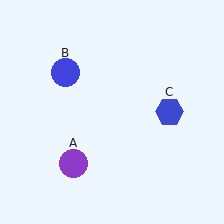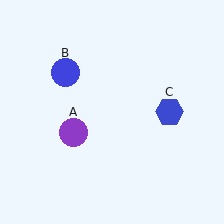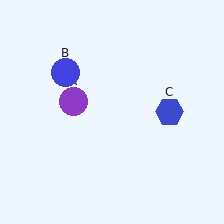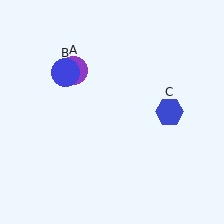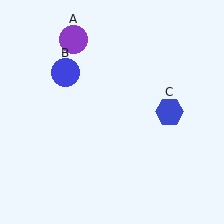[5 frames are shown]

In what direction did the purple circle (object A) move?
The purple circle (object A) moved up.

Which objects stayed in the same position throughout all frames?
Blue circle (object B) and blue hexagon (object C) remained stationary.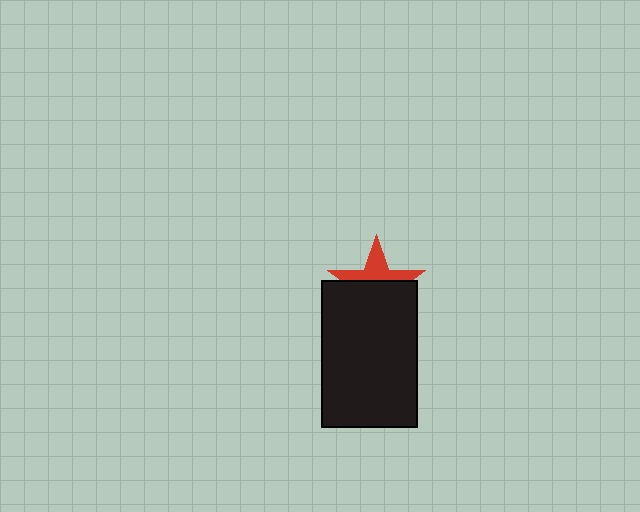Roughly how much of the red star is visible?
A small part of it is visible (roughly 41%).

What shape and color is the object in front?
The object in front is a black rectangle.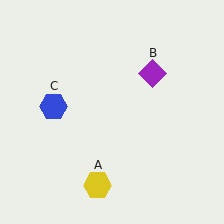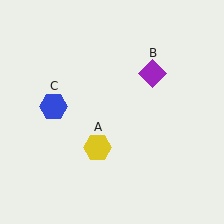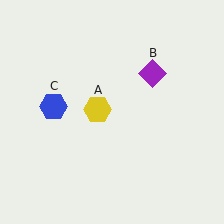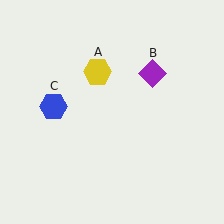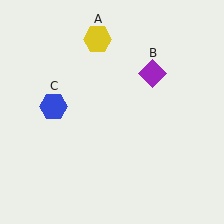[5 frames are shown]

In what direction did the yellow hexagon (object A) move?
The yellow hexagon (object A) moved up.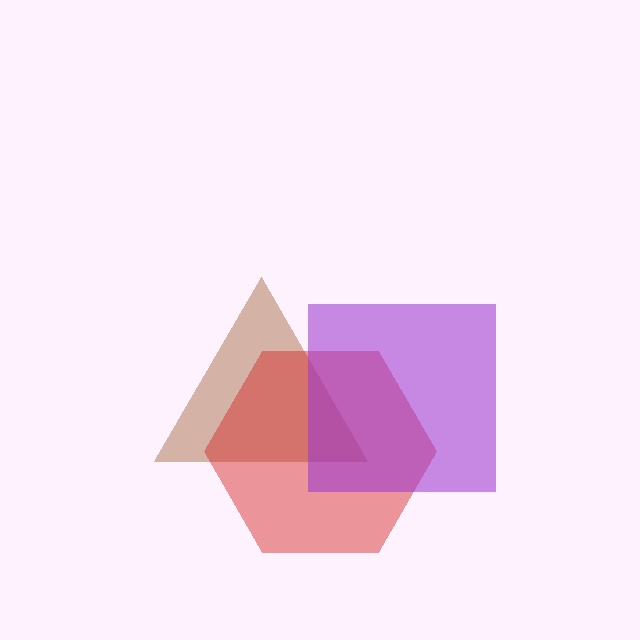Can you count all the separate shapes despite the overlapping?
Yes, there are 3 separate shapes.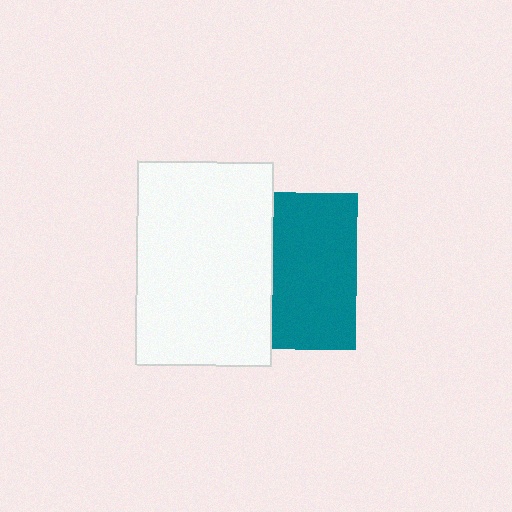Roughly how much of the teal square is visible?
About half of it is visible (roughly 54%).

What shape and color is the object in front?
The object in front is a white rectangle.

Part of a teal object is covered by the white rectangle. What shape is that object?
It is a square.